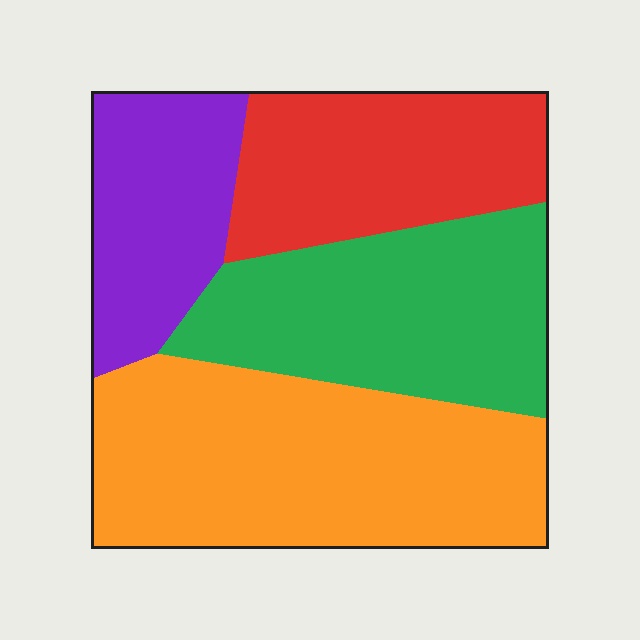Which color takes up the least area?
Purple, at roughly 15%.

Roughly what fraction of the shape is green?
Green covers roughly 25% of the shape.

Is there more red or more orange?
Orange.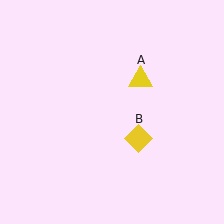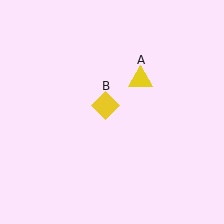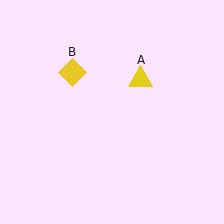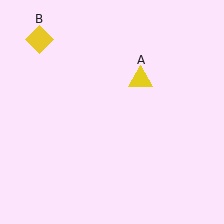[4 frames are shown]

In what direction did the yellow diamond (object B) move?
The yellow diamond (object B) moved up and to the left.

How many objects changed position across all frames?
1 object changed position: yellow diamond (object B).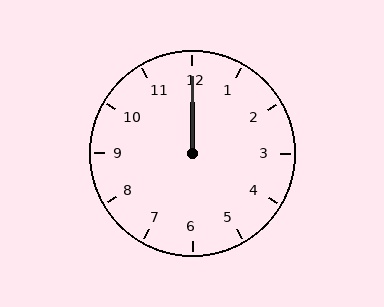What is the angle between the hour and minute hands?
Approximately 0 degrees.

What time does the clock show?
12:00.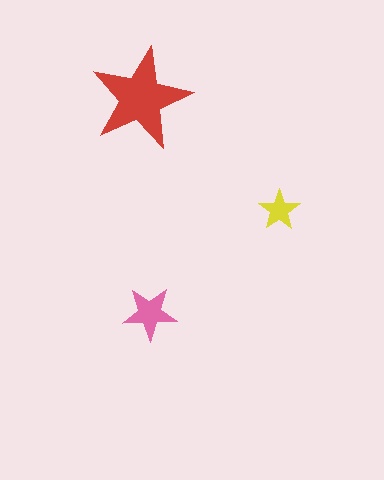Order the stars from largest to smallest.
the red one, the pink one, the yellow one.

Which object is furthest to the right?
The yellow star is rightmost.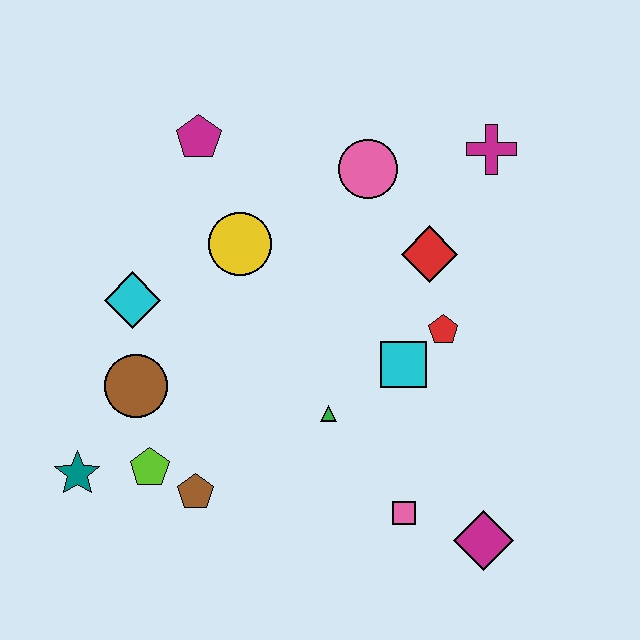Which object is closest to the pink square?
The magenta diamond is closest to the pink square.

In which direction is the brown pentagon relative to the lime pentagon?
The brown pentagon is to the right of the lime pentagon.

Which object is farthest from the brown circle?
The magenta cross is farthest from the brown circle.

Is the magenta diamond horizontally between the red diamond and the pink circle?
No